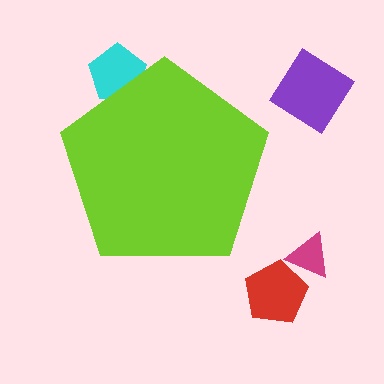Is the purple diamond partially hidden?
No, the purple diamond is fully visible.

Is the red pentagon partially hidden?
No, the red pentagon is fully visible.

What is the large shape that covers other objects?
A lime pentagon.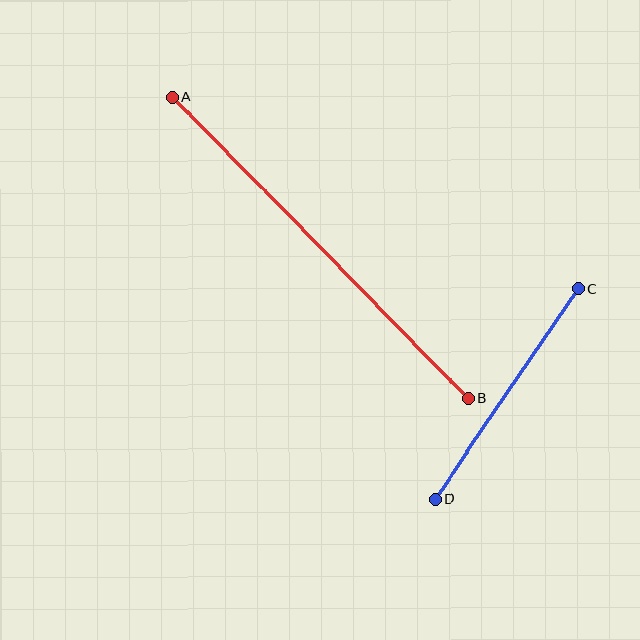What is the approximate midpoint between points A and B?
The midpoint is at approximately (321, 248) pixels.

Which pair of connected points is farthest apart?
Points A and B are farthest apart.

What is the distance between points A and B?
The distance is approximately 423 pixels.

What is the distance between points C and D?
The distance is approximately 254 pixels.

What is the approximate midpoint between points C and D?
The midpoint is at approximately (507, 394) pixels.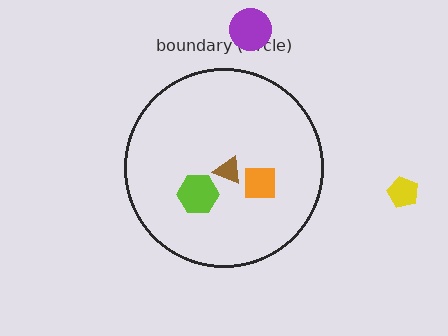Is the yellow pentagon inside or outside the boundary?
Outside.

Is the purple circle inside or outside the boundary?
Outside.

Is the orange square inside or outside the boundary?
Inside.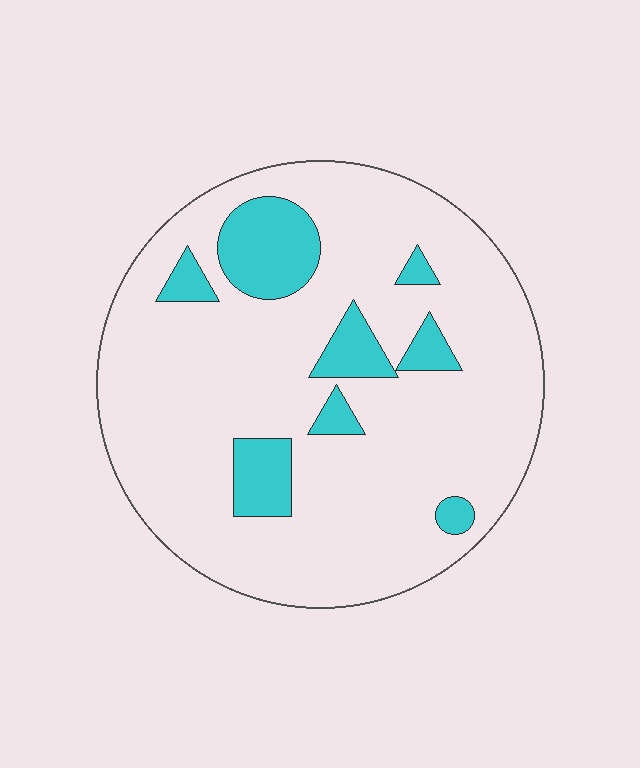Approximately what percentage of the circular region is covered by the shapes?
Approximately 15%.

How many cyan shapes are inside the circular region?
8.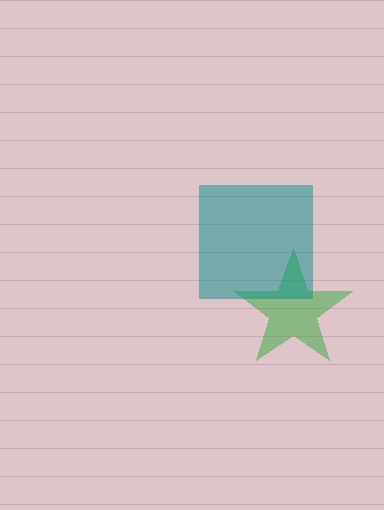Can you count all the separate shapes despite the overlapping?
Yes, there are 2 separate shapes.